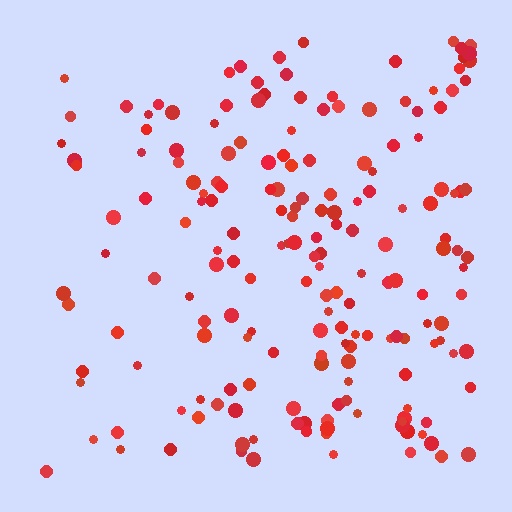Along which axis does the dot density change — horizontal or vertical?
Horizontal.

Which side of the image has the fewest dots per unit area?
The left.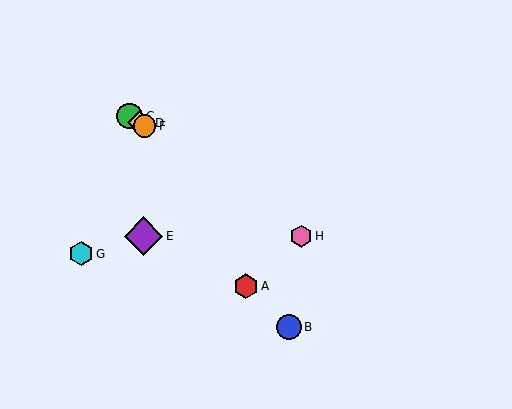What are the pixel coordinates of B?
Object B is at (289, 327).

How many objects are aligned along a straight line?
4 objects (C, D, F, H) are aligned along a straight line.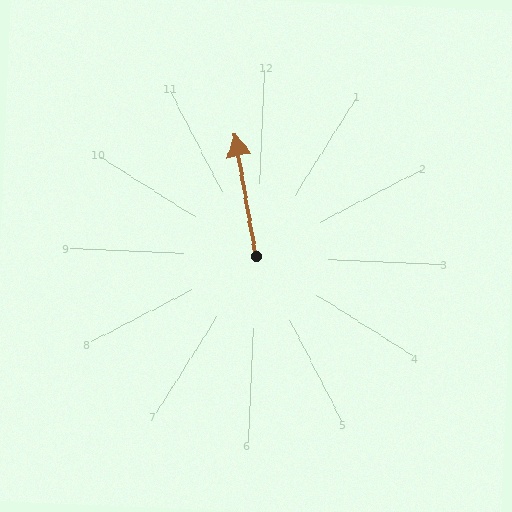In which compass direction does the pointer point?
North.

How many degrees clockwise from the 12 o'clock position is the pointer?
Approximately 348 degrees.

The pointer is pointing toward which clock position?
Roughly 12 o'clock.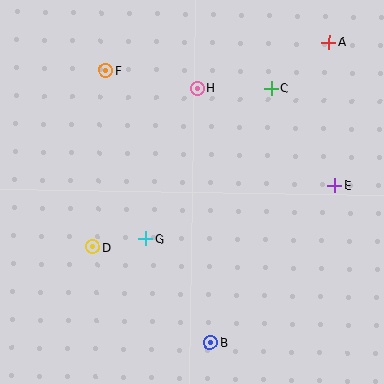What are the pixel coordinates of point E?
Point E is at (335, 185).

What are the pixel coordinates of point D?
Point D is at (93, 247).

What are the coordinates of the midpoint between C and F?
The midpoint between C and F is at (188, 79).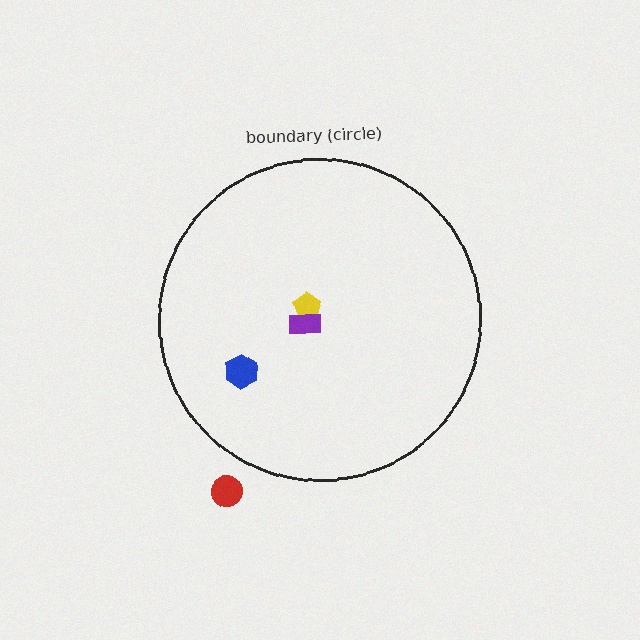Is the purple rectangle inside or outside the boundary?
Inside.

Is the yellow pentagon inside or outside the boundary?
Inside.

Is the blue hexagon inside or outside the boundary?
Inside.